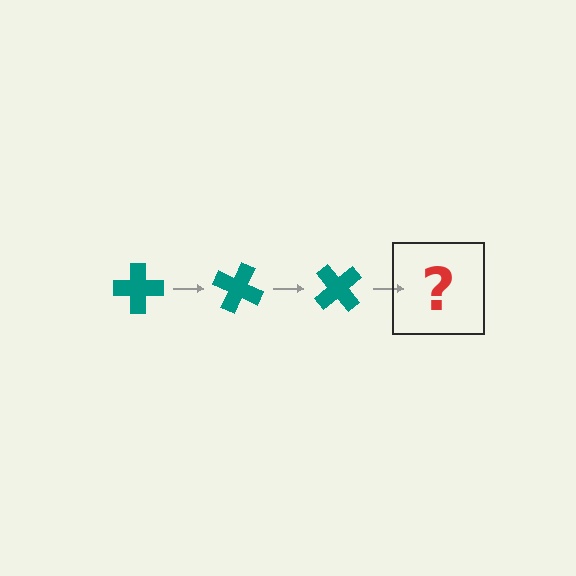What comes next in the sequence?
The next element should be a teal cross rotated 75 degrees.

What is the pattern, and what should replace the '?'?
The pattern is that the cross rotates 25 degrees each step. The '?' should be a teal cross rotated 75 degrees.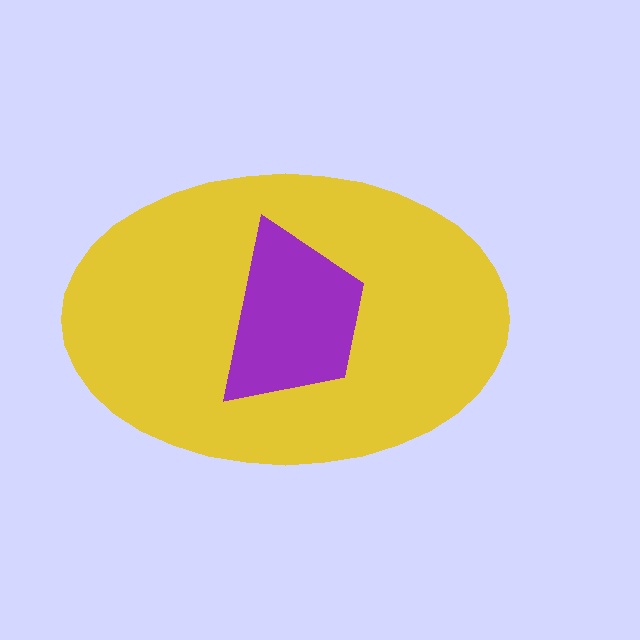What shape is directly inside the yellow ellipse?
The purple trapezoid.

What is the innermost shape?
The purple trapezoid.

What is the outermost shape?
The yellow ellipse.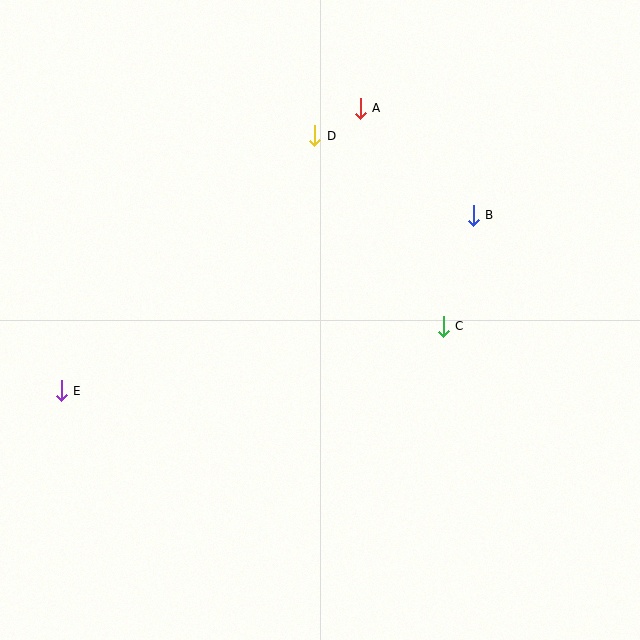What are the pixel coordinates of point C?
Point C is at (443, 326).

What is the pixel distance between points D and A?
The distance between D and A is 53 pixels.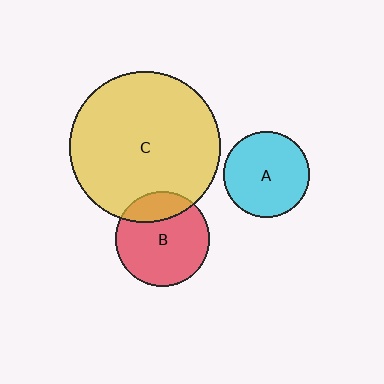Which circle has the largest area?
Circle C (yellow).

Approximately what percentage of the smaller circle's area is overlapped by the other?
Approximately 20%.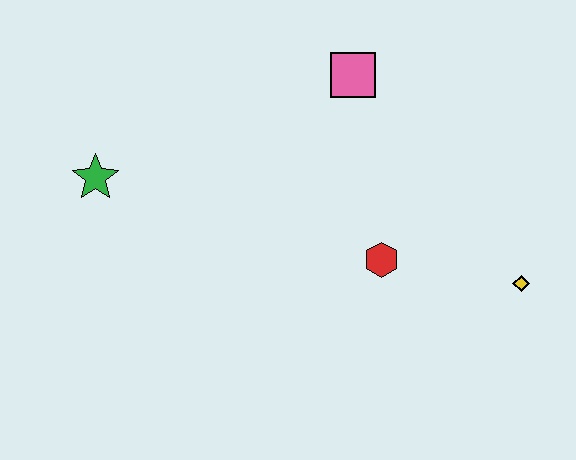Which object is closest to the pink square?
The red hexagon is closest to the pink square.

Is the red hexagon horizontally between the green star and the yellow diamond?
Yes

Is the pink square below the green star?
No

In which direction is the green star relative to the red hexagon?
The green star is to the left of the red hexagon.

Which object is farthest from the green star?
The yellow diamond is farthest from the green star.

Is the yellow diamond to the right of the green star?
Yes